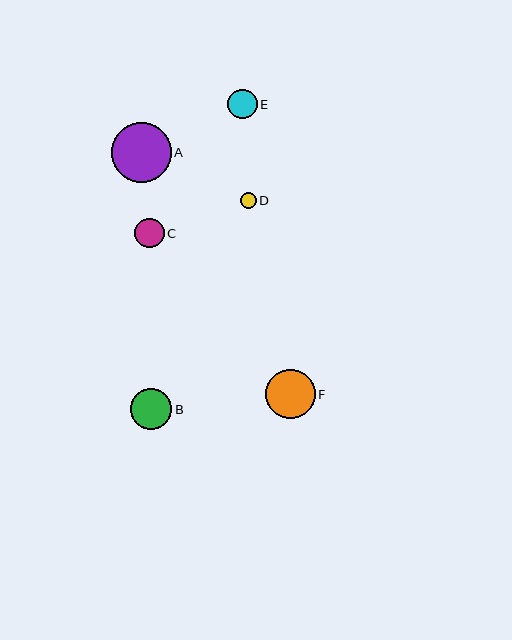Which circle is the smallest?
Circle D is the smallest with a size of approximately 16 pixels.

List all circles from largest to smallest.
From largest to smallest: A, F, B, C, E, D.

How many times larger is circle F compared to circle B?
Circle F is approximately 1.2 times the size of circle B.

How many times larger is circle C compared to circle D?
Circle C is approximately 1.8 times the size of circle D.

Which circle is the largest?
Circle A is the largest with a size of approximately 60 pixels.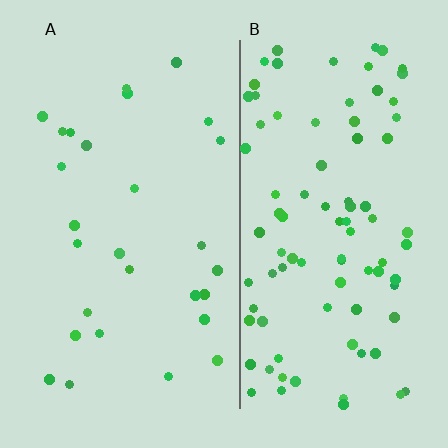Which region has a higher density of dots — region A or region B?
B (the right).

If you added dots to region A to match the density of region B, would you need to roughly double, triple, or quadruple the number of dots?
Approximately triple.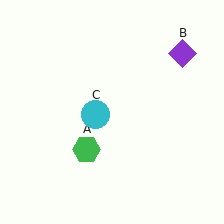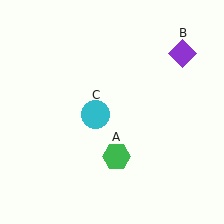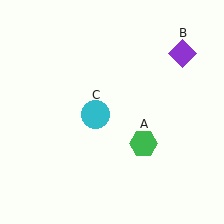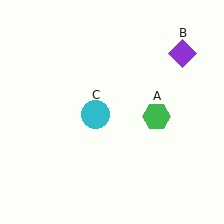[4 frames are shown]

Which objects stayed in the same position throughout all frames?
Purple diamond (object B) and cyan circle (object C) remained stationary.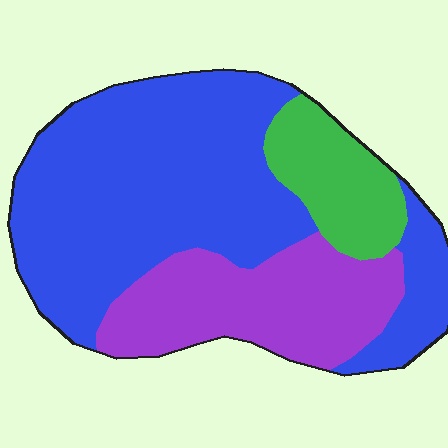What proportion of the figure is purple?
Purple takes up about one quarter (1/4) of the figure.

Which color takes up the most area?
Blue, at roughly 60%.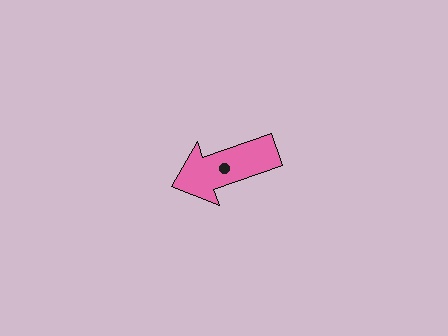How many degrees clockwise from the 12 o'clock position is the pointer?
Approximately 251 degrees.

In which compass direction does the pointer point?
West.